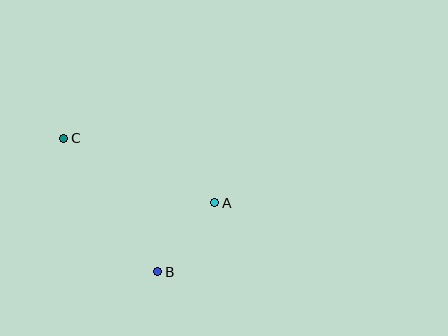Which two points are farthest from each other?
Points A and C are farthest from each other.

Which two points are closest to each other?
Points A and B are closest to each other.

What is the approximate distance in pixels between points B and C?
The distance between B and C is approximately 163 pixels.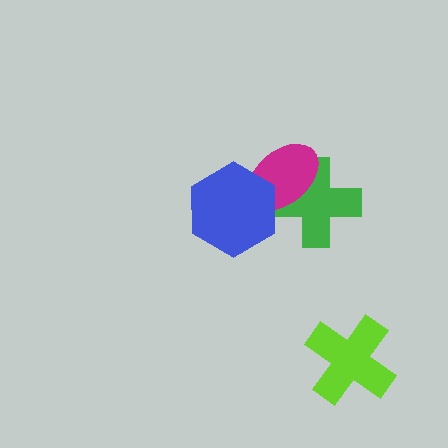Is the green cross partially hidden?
Yes, it is partially covered by another shape.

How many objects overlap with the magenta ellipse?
2 objects overlap with the magenta ellipse.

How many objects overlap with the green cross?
2 objects overlap with the green cross.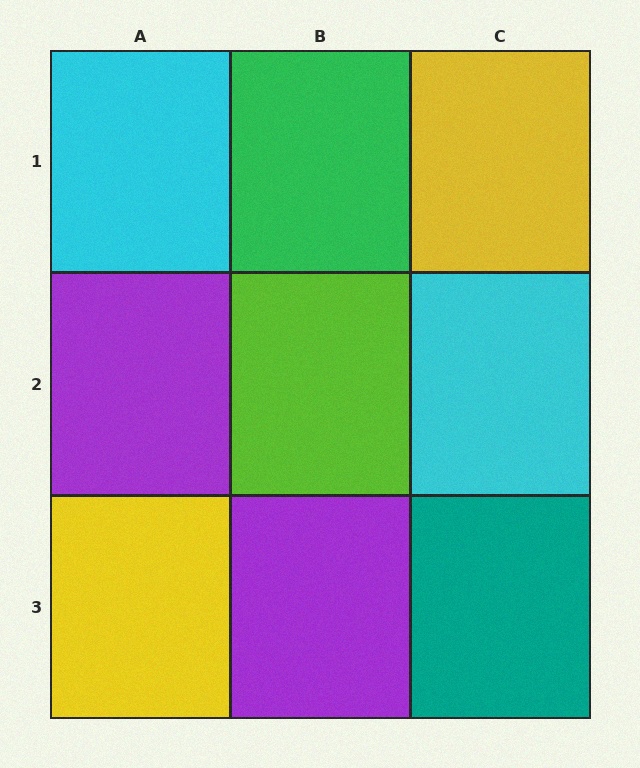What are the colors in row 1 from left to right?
Cyan, green, yellow.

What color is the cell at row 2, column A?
Purple.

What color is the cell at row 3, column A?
Yellow.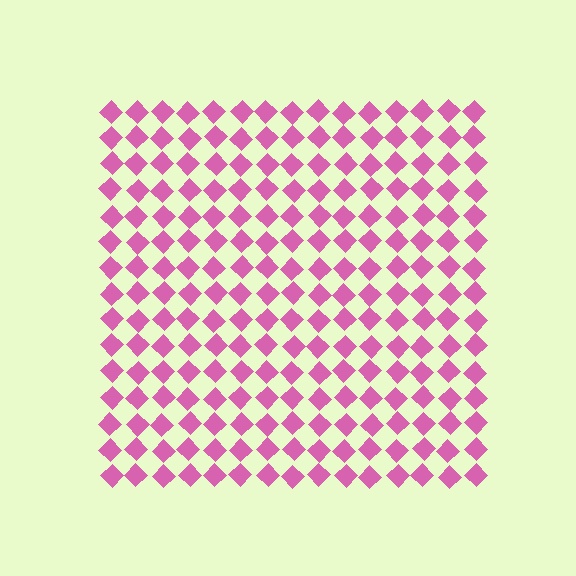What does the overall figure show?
The overall figure shows a square.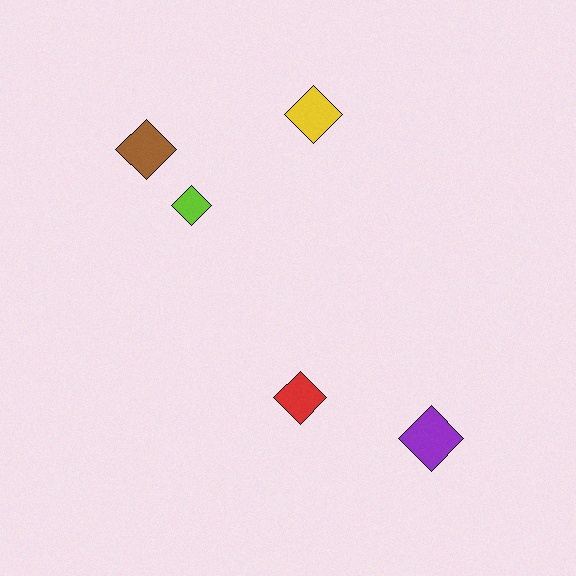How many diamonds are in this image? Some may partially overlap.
There are 5 diamonds.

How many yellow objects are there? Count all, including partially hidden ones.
There is 1 yellow object.